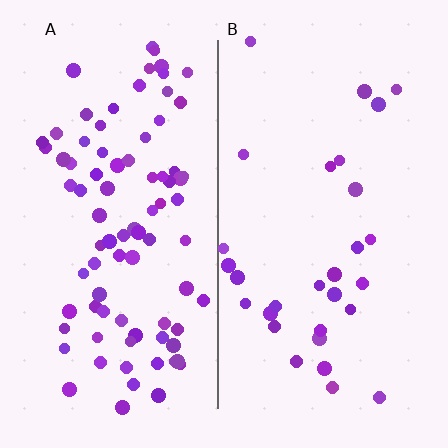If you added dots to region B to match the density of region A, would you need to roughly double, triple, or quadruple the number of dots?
Approximately triple.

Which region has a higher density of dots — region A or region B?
A (the left).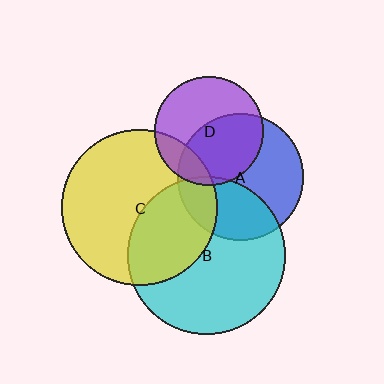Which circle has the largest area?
Circle B (cyan).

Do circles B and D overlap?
Yes.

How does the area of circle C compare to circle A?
Approximately 1.5 times.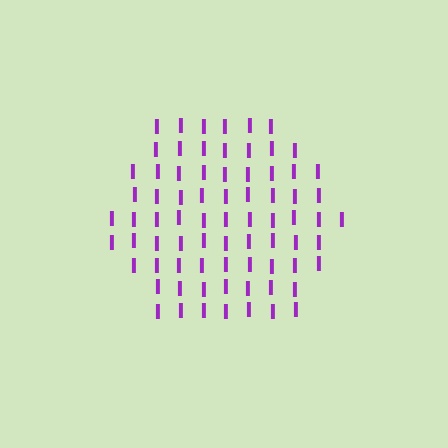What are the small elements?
The small elements are letter I's.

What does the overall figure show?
The overall figure shows a hexagon.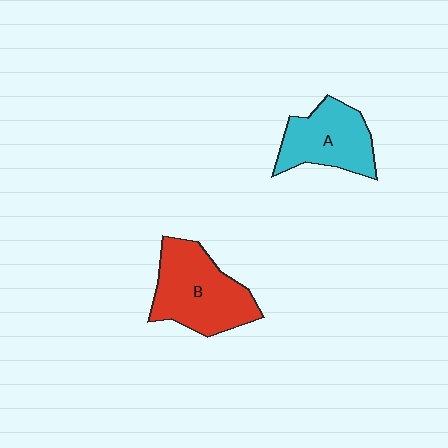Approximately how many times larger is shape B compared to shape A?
Approximately 1.3 times.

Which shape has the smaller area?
Shape A (cyan).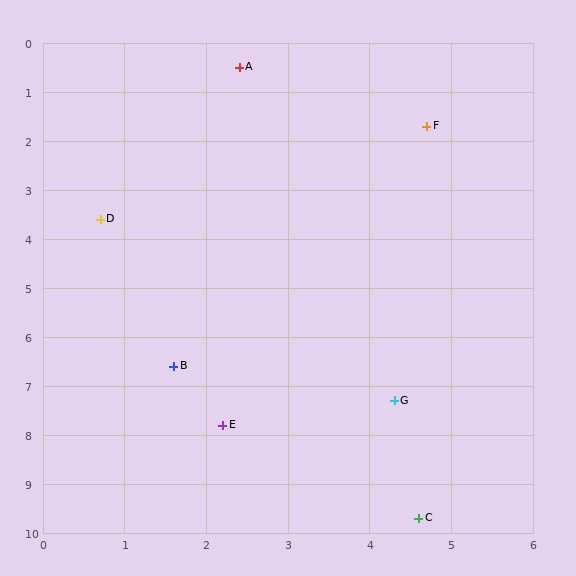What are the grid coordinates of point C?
Point C is at approximately (4.6, 9.7).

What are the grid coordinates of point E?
Point E is at approximately (2.2, 7.8).